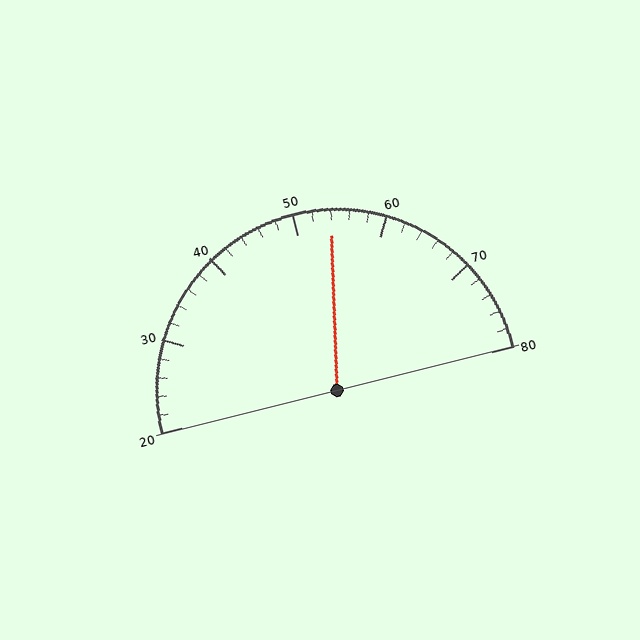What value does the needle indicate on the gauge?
The needle indicates approximately 54.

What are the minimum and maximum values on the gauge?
The gauge ranges from 20 to 80.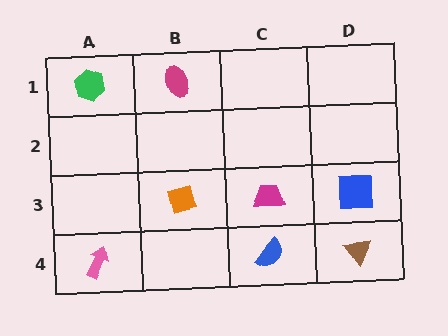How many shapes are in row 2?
0 shapes.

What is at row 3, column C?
A magenta trapezoid.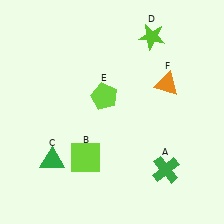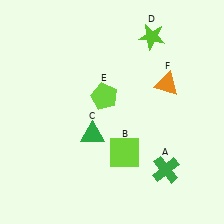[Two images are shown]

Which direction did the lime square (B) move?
The lime square (B) moved right.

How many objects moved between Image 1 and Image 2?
2 objects moved between the two images.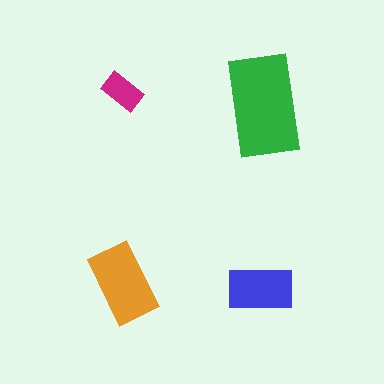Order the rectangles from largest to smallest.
the green one, the orange one, the blue one, the magenta one.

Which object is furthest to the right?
The green rectangle is rightmost.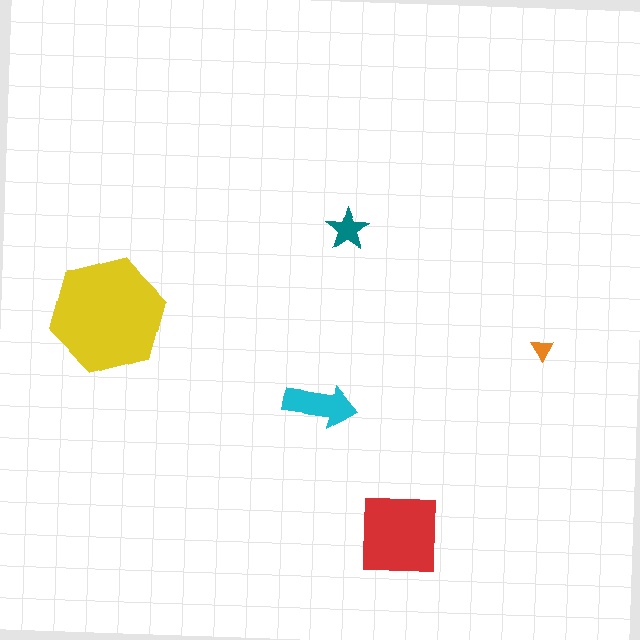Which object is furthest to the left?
The yellow hexagon is leftmost.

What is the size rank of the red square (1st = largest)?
2nd.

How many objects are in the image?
There are 5 objects in the image.